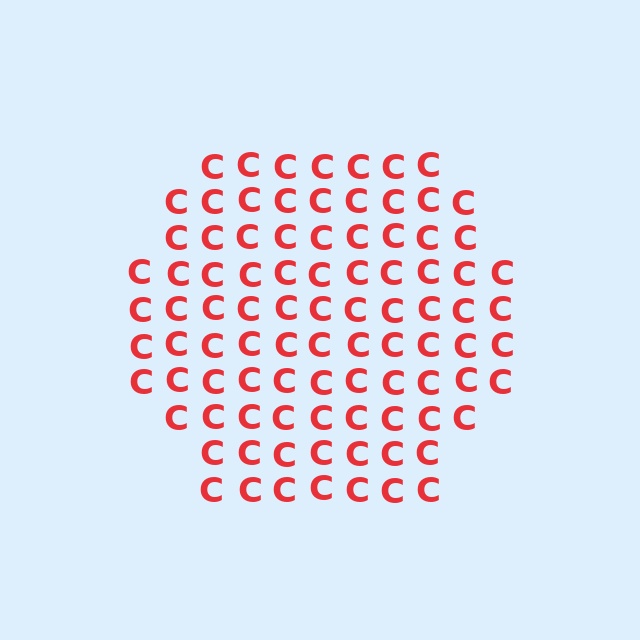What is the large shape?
The large shape is a hexagon.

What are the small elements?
The small elements are letter C's.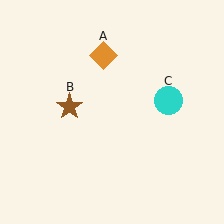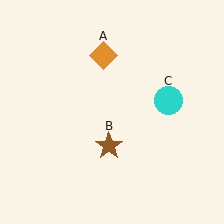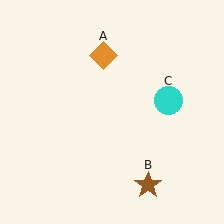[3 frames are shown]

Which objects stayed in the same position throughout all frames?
Orange diamond (object A) and cyan circle (object C) remained stationary.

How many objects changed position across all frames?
1 object changed position: brown star (object B).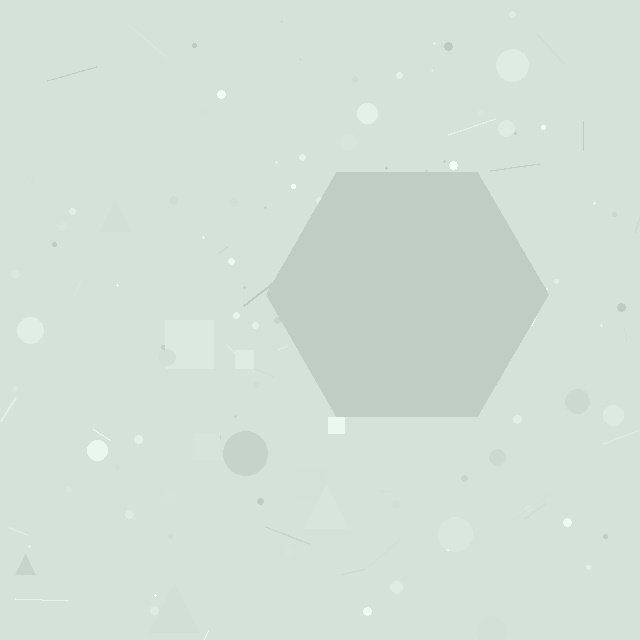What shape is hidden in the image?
A hexagon is hidden in the image.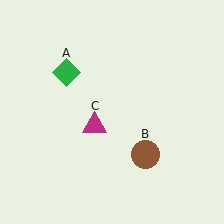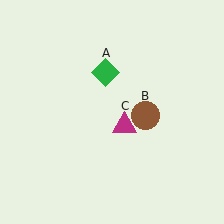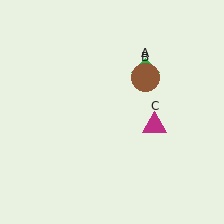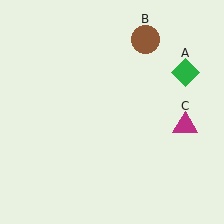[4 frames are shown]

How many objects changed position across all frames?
3 objects changed position: green diamond (object A), brown circle (object B), magenta triangle (object C).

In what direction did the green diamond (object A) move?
The green diamond (object A) moved right.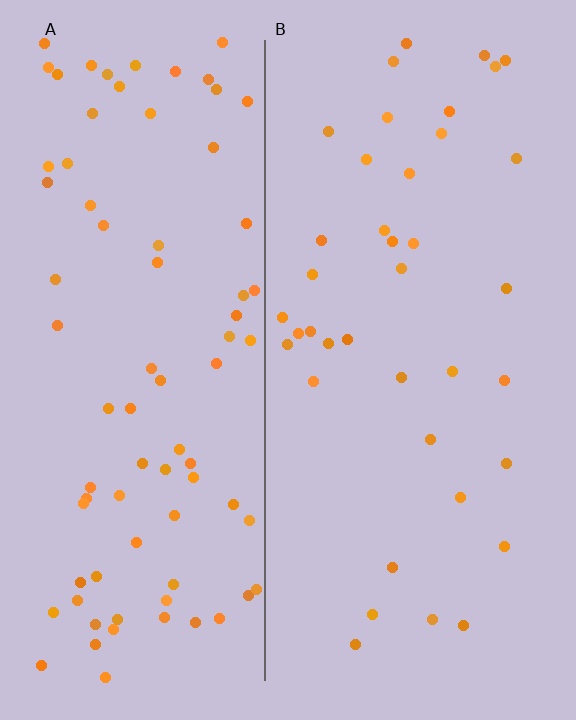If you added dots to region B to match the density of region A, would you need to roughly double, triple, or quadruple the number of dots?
Approximately double.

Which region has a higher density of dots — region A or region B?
A (the left).